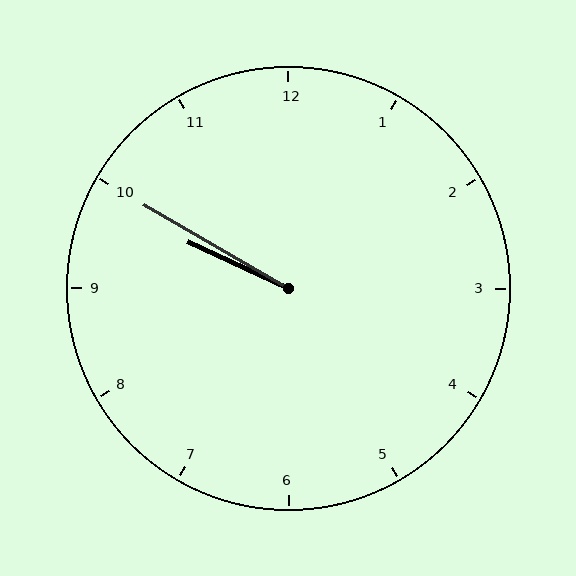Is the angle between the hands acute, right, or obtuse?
It is acute.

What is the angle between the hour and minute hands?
Approximately 5 degrees.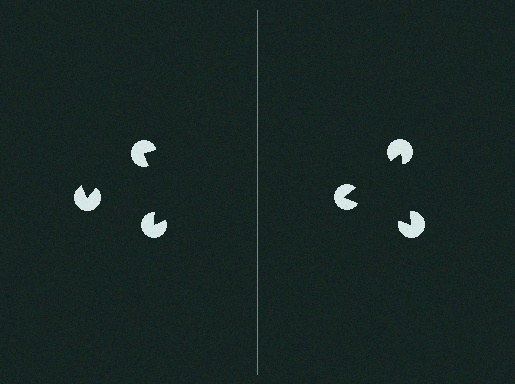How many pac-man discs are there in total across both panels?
6 — 3 on each side.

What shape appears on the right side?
An illusory triangle.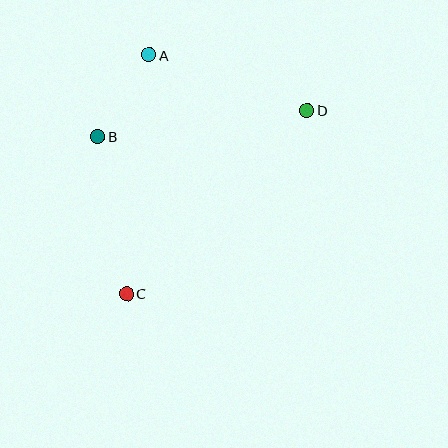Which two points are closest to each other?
Points A and B are closest to each other.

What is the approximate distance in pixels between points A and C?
The distance between A and C is approximately 240 pixels.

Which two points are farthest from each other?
Points C and D are farthest from each other.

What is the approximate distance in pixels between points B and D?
The distance between B and D is approximately 211 pixels.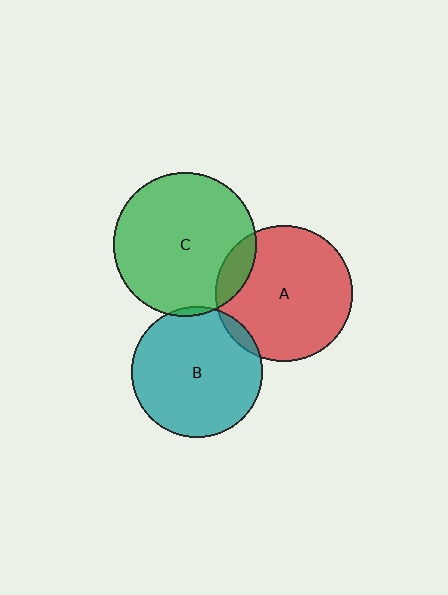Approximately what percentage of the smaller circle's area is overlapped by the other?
Approximately 5%.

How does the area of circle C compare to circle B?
Approximately 1.2 times.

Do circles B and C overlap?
Yes.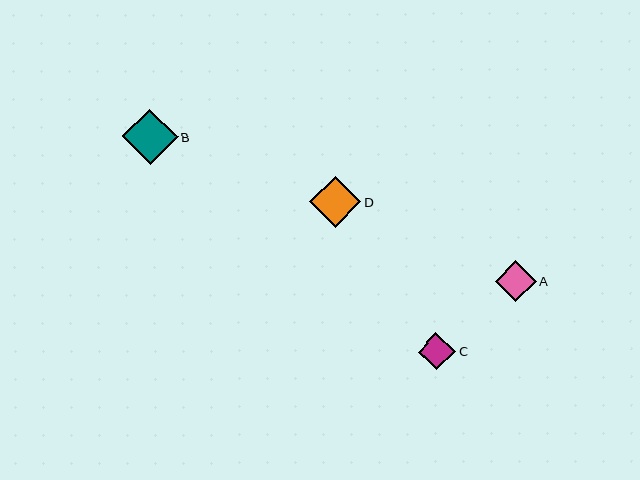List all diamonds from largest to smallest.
From largest to smallest: B, D, A, C.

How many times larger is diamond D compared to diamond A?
Diamond D is approximately 1.2 times the size of diamond A.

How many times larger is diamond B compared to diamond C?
Diamond B is approximately 1.5 times the size of diamond C.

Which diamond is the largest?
Diamond B is the largest with a size of approximately 56 pixels.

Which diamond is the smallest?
Diamond C is the smallest with a size of approximately 37 pixels.